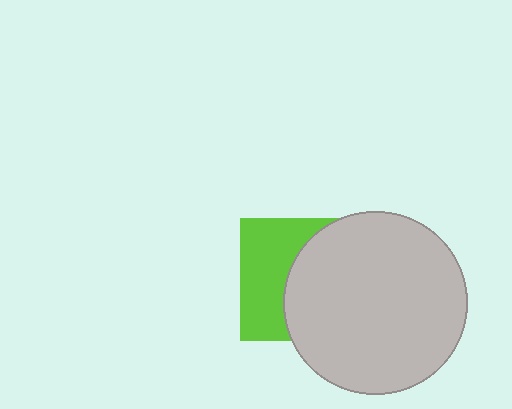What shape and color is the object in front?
The object in front is a light gray circle.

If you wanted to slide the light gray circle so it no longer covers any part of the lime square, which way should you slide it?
Slide it right — that is the most direct way to separate the two shapes.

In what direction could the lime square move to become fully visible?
The lime square could move left. That would shift it out from behind the light gray circle entirely.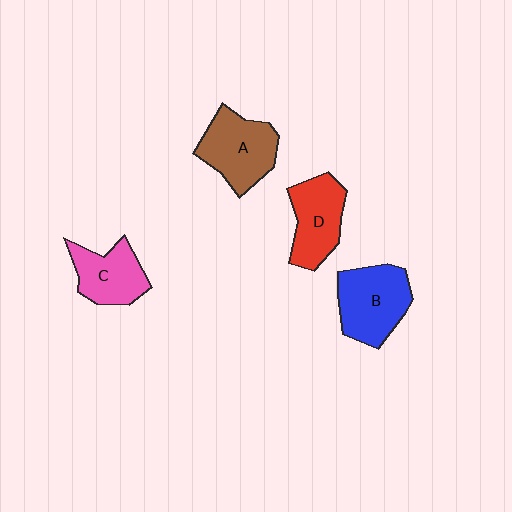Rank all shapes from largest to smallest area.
From largest to smallest: B (blue), A (brown), D (red), C (pink).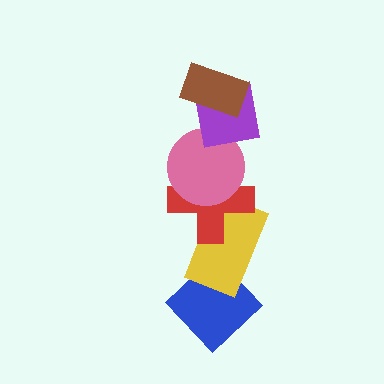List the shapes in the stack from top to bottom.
From top to bottom: the brown rectangle, the purple square, the pink circle, the red cross, the yellow rectangle, the blue diamond.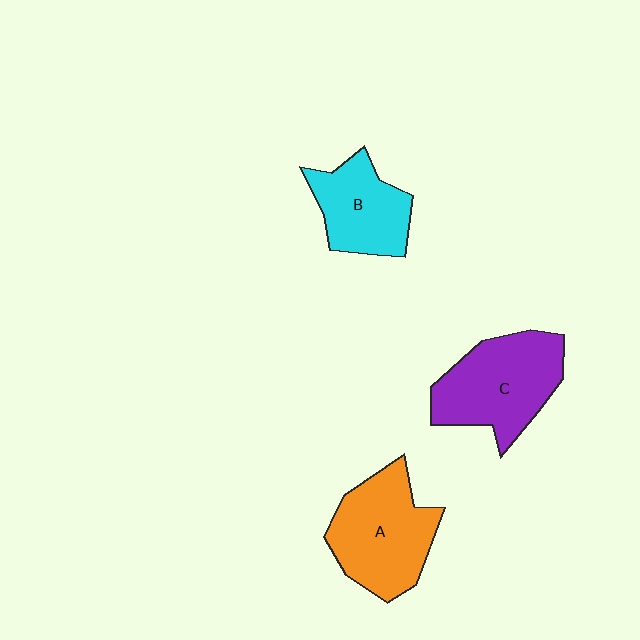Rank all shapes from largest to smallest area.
From largest to smallest: C (purple), A (orange), B (cyan).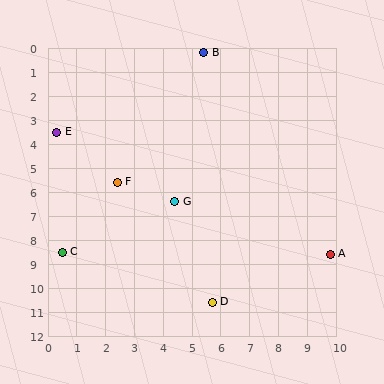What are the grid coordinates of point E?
Point E is at approximately (0.3, 3.5).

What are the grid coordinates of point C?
Point C is at approximately (0.5, 8.5).